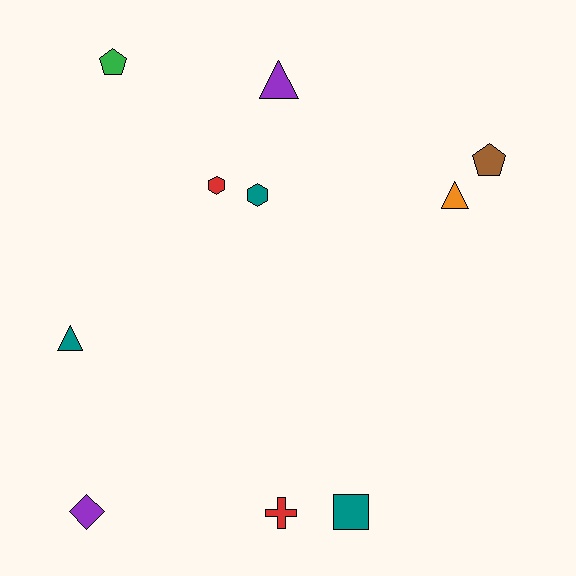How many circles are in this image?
There are no circles.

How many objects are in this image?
There are 10 objects.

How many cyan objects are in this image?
There are no cyan objects.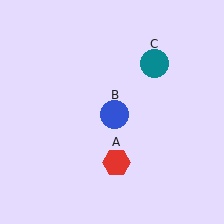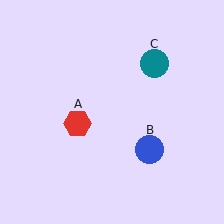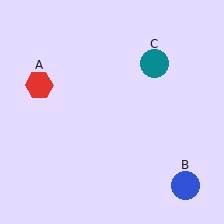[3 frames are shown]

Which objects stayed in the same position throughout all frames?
Teal circle (object C) remained stationary.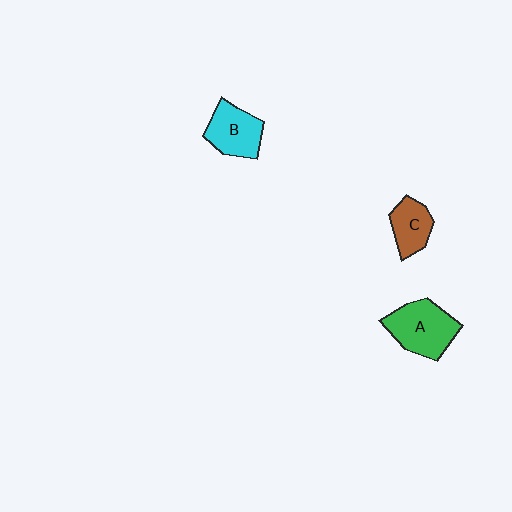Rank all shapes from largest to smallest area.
From largest to smallest: A (green), B (cyan), C (brown).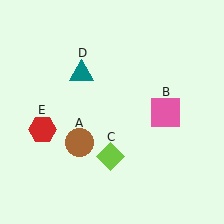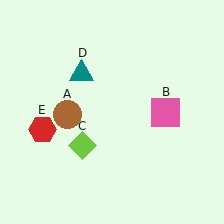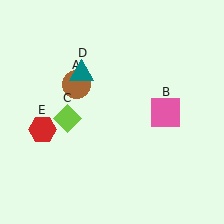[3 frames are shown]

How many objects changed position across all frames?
2 objects changed position: brown circle (object A), lime diamond (object C).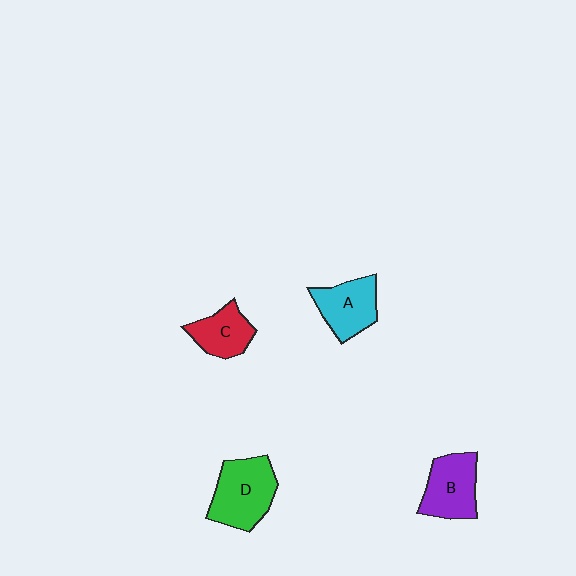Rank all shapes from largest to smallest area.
From largest to smallest: D (green), B (purple), A (cyan), C (red).